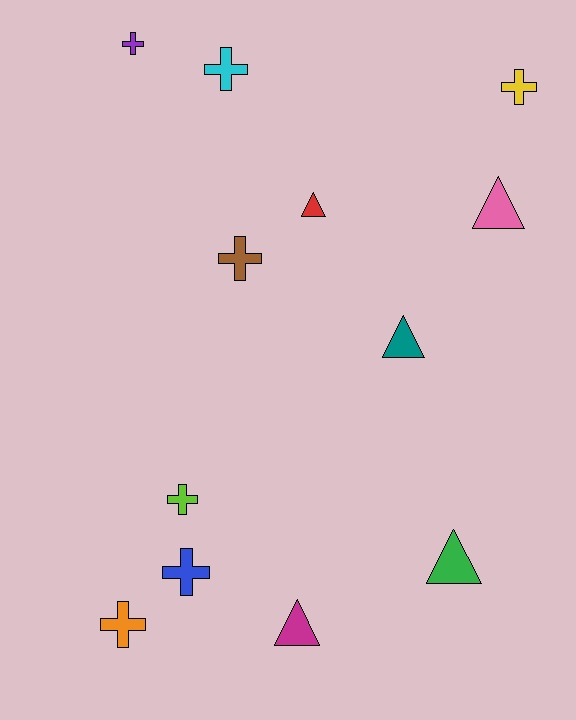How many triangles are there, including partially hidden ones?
There are 5 triangles.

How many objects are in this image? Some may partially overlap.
There are 12 objects.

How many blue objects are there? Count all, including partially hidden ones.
There is 1 blue object.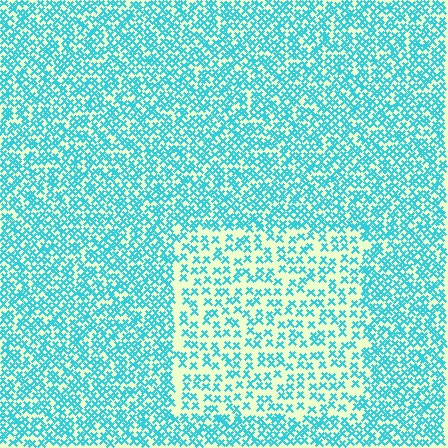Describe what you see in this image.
The image contains small cyan elements arranged at two different densities. A rectangle-shaped region is visible where the elements are less densely packed than the surrounding area.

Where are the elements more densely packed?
The elements are more densely packed outside the rectangle boundary.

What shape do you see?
I see a rectangle.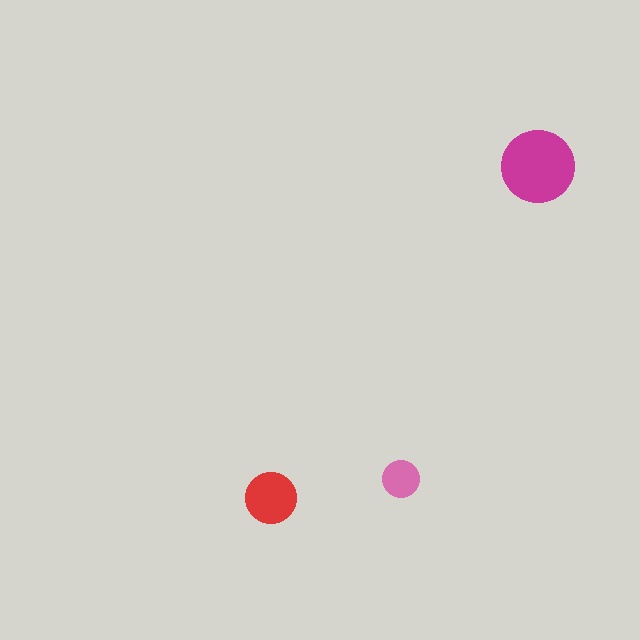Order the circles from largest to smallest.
the magenta one, the red one, the pink one.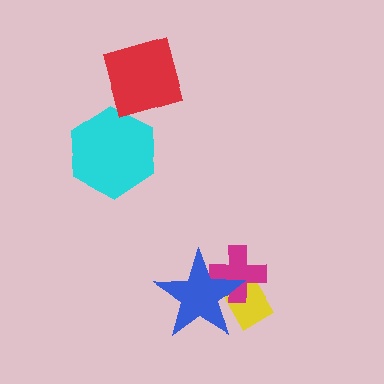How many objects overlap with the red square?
0 objects overlap with the red square.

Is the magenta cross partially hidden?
Yes, it is partially covered by another shape.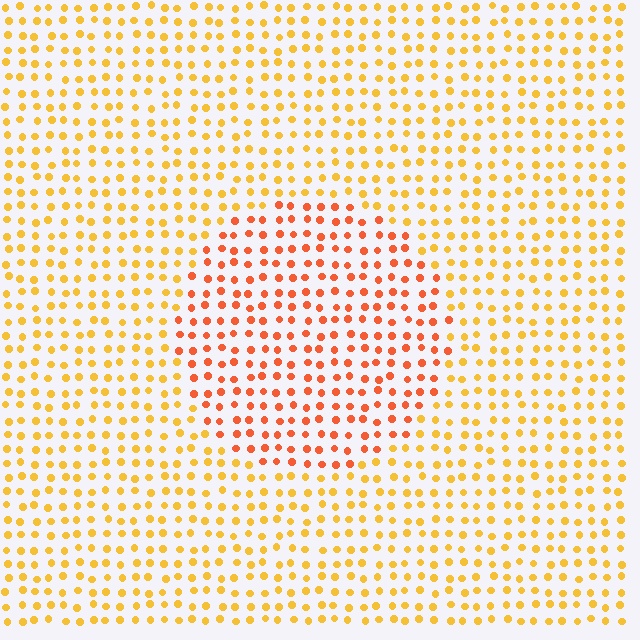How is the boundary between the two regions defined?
The boundary is defined purely by a slight shift in hue (about 32 degrees). Spacing, size, and orientation are identical on both sides.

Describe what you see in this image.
The image is filled with small yellow elements in a uniform arrangement. A circle-shaped region is visible where the elements are tinted to a slightly different hue, forming a subtle color boundary.